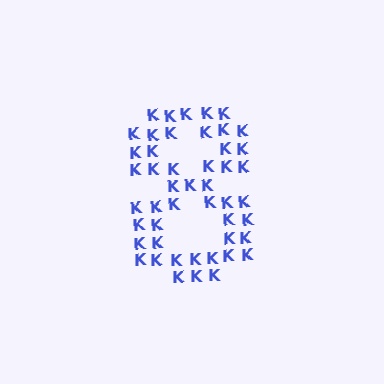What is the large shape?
The large shape is the digit 8.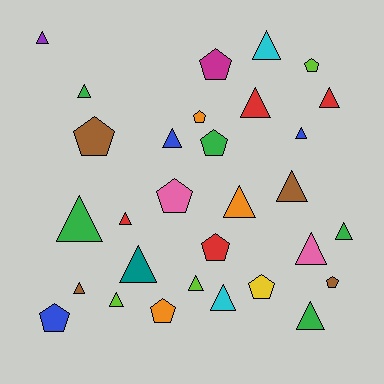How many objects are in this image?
There are 30 objects.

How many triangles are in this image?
There are 19 triangles.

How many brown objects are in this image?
There are 4 brown objects.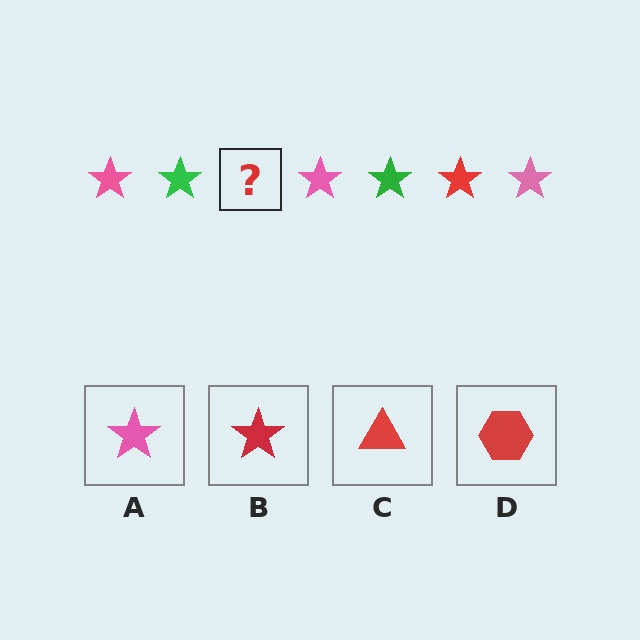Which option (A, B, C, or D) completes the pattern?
B.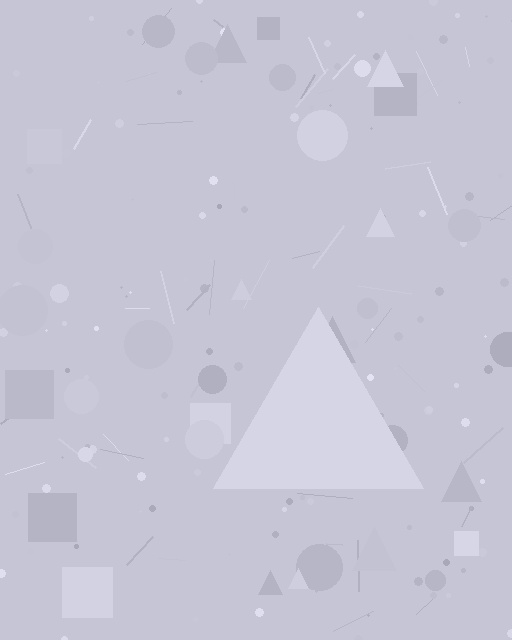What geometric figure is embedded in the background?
A triangle is embedded in the background.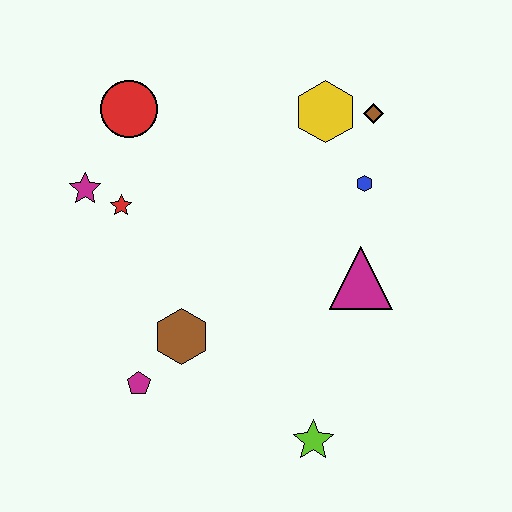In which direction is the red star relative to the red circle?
The red star is below the red circle.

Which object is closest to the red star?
The magenta star is closest to the red star.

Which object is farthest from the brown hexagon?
The brown diamond is farthest from the brown hexagon.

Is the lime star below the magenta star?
Yes